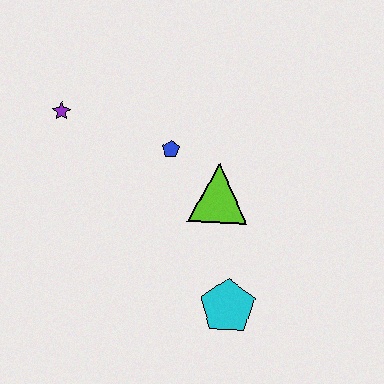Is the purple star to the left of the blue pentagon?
Yes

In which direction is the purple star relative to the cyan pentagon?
The purple star is above the cyan pentagon.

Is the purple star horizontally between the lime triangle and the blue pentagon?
No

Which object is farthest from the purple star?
The cyan pentagon is farthest from the purple star.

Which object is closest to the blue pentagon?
The lime triangle is closest to the blue pentagon.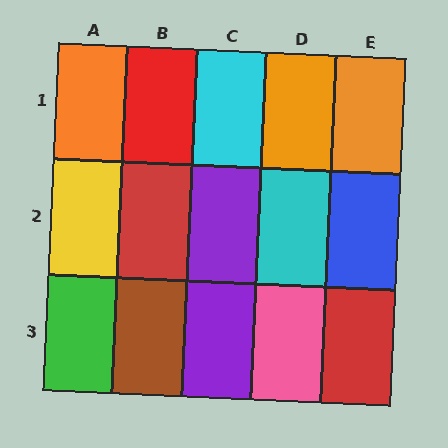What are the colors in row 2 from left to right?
Yellow, red, purple, cyan, blue.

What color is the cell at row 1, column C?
Cyan.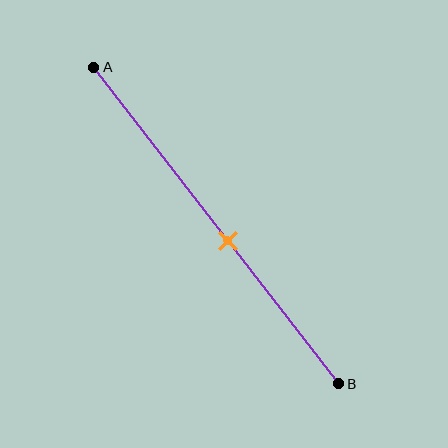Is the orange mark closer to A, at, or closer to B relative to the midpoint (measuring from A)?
The orange mark is closer to point B than the midpoint of segment AB.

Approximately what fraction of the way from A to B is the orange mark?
The orange mark is approximately 55% of the way from A to B.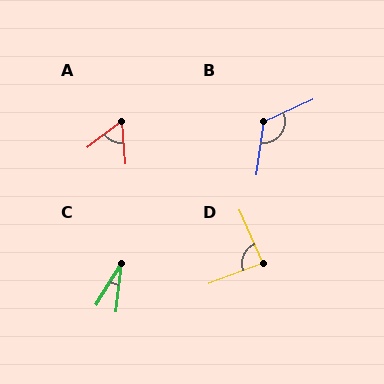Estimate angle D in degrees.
Approximately 87 degrees.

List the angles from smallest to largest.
C (25°), A (57°), D (87°), B (122°).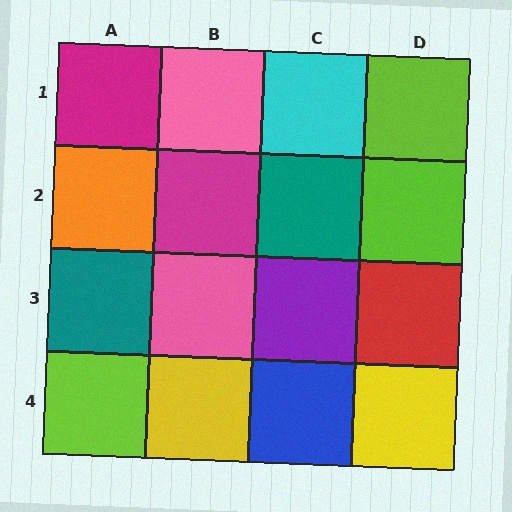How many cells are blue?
1 cell is blue.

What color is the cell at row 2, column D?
Lime.